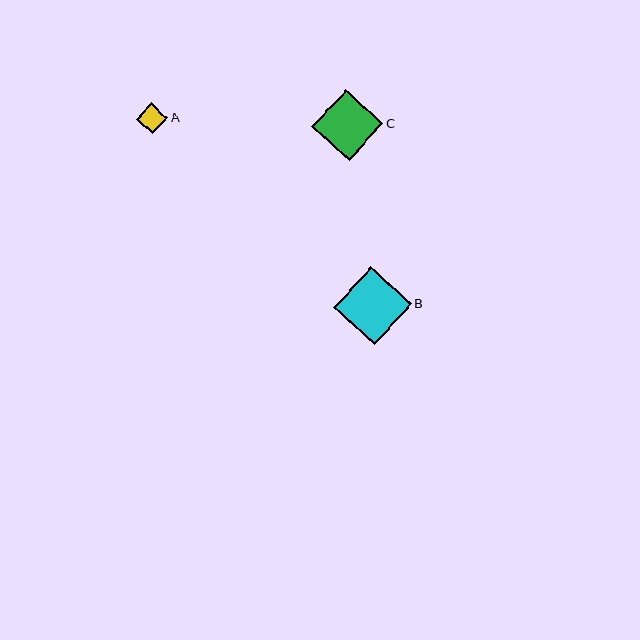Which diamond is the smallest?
Diamond A is the smallest with a size of approximately 31 pixels.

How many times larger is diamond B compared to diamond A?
Diamond B is approximately 2.5 times the size of diamond A.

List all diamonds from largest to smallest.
From largest to smallest: B, C, A.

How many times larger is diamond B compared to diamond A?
Diamond B is approximately 2.5 times the size of diamond A.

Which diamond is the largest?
Diamond B is the largest with a size of approximately 77 pixels.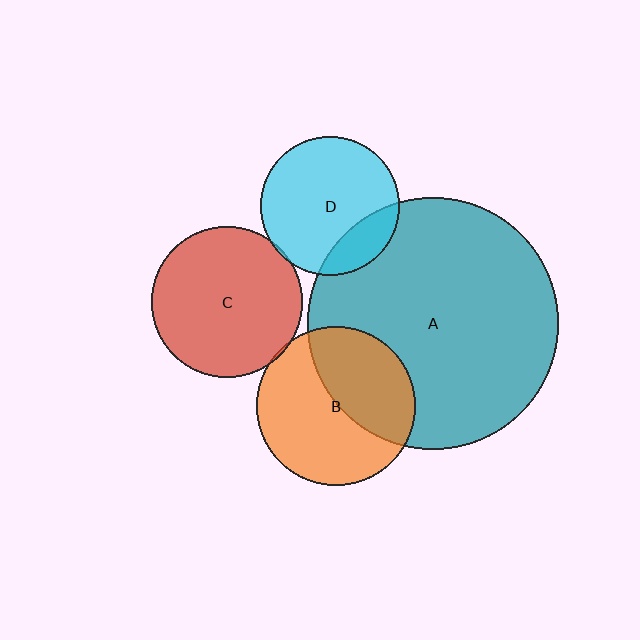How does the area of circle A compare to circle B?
Approximately 2.5 times.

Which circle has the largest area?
Circle A (teal).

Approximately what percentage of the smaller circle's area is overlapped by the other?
Approximately 20%.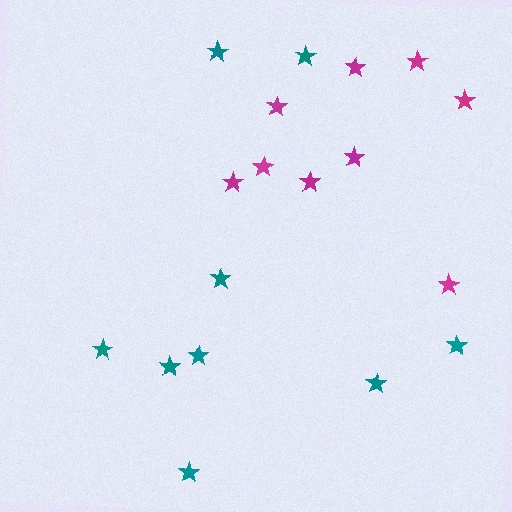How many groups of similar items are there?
There are 2 groups: one group of teal stars (9) and one group of magenta stars (9).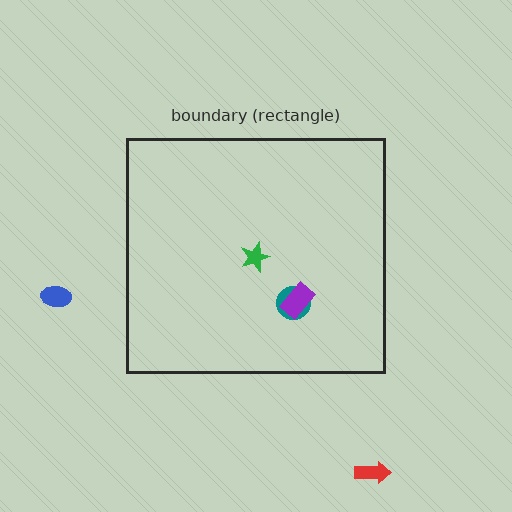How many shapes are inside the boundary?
3 inside, 2 outside.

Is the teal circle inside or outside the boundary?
Inside.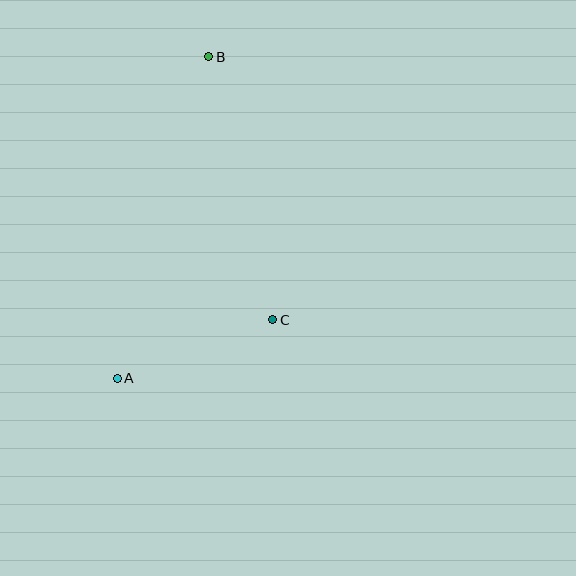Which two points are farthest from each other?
Points A and B are farthest from each other.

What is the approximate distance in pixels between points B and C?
The distance between B and C is approximately 271 pixels.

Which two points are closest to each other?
Points A and C are closest to each other.